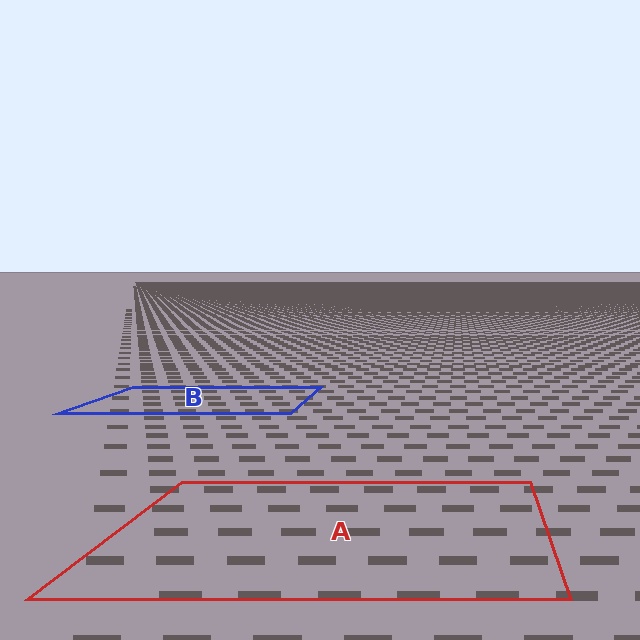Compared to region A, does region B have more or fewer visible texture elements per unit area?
Region B has more texture elements per unit area — they are packed more densely because it is farther away.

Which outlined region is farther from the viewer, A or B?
Region B is farther from the viewer — the texture elements inside it appear smaller and more densely packed.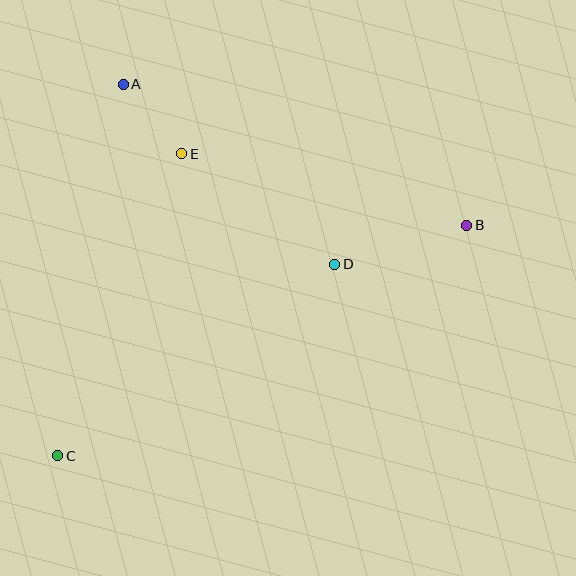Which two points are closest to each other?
Points A and E are closest to each other.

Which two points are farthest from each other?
Points B and C are farthest from each other.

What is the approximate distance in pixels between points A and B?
The distance between A and B is approximately 372 pixels.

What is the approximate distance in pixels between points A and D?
The distance between A and D is approximately 278 pixels.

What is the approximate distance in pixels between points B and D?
The distance between B and D is approximately 138 pixels.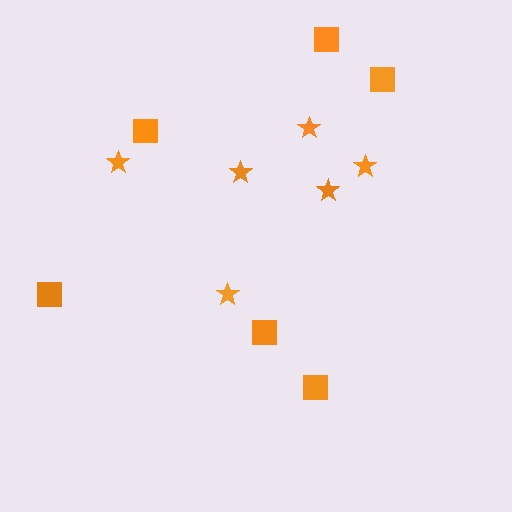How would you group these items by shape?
There are 2 groups: one group of stars (6) and one group of squares (6).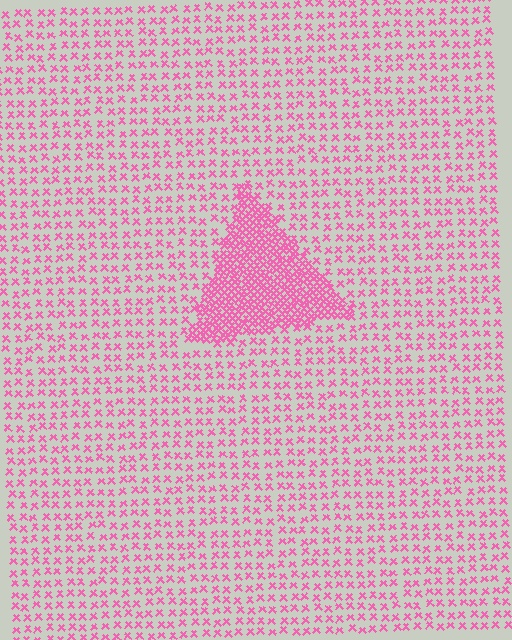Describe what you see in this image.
The image contains small pink elements arranged at two different densities. A triangle-shaped region is visible where the elements are more densely packed than the surrounding area.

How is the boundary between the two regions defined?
The boundary is defined by a change in element density (approximately 2.9x ratio). All elements are the same color, size, and shape.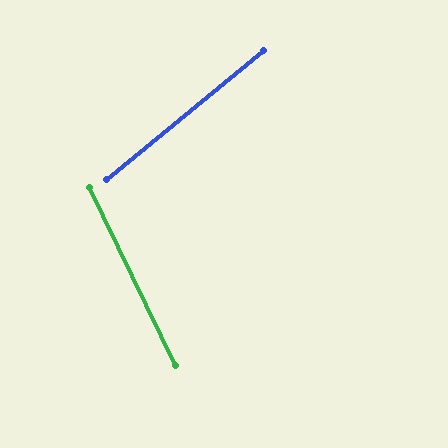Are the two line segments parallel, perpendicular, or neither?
Neither parallel nor perpendicular — they differ by about 77°.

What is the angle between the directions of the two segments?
Approximately 77 degrees.